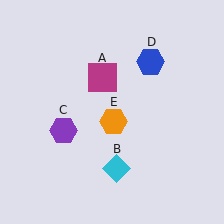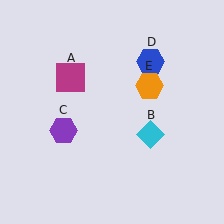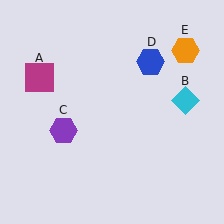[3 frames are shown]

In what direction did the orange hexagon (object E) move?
The orange hexagon (object E) moved up and to the right.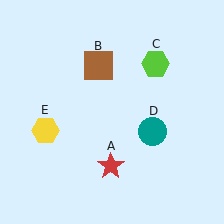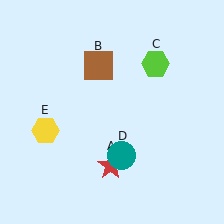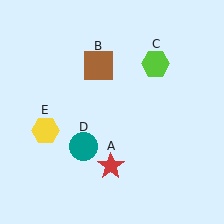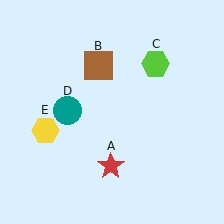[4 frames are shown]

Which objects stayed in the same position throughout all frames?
Red star (object A) and brown square (object B) and lime hexagon (object C) and yellow hexagon (object E) remained stationary.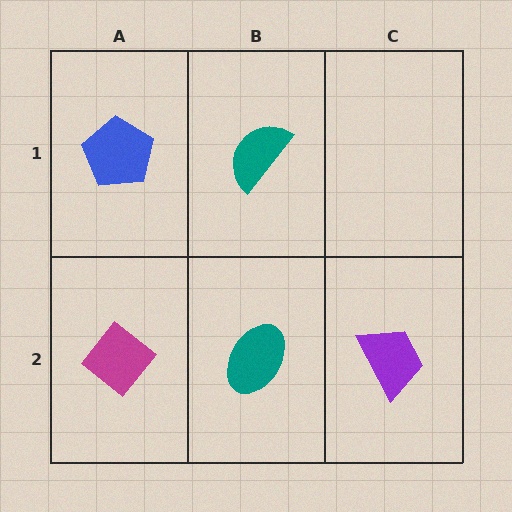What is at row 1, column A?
A blue pentagon.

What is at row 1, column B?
A teal semicircle.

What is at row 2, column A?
A magenta diamond.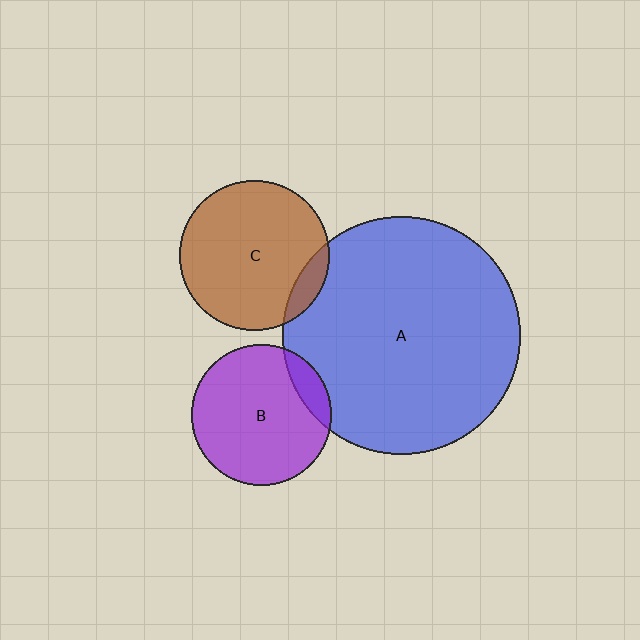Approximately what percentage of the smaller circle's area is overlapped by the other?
Approximately 10%.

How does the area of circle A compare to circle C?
Approximately 2.5 times.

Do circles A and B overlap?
Yes.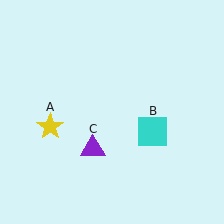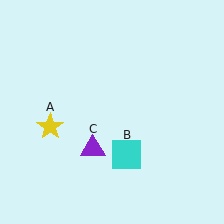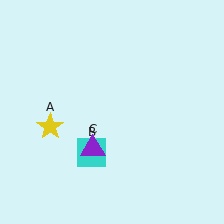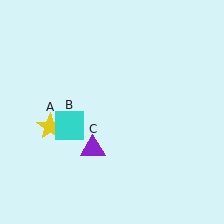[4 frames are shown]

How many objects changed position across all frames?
1 object changed position: cyan square (object B).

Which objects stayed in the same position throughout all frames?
Yellow star (object A) and purple triangle (object C) remained stationary.